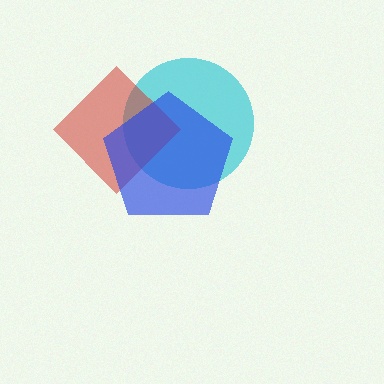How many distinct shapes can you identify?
There are 3 distinct shapes: a cyan circle, a red diamond, a blue pentagon.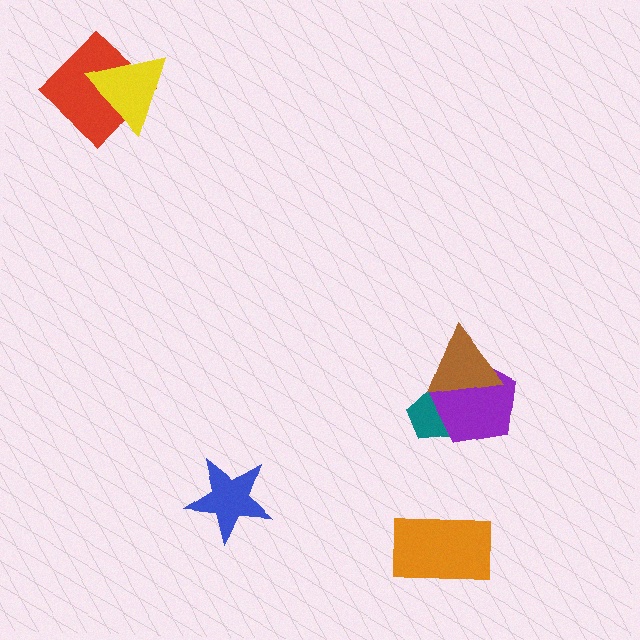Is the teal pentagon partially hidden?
Yes, it is partially covered by another shape.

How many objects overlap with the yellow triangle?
1 object overlaps with the yellow triangle.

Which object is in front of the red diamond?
The yellow triangle is in front of the red diamond.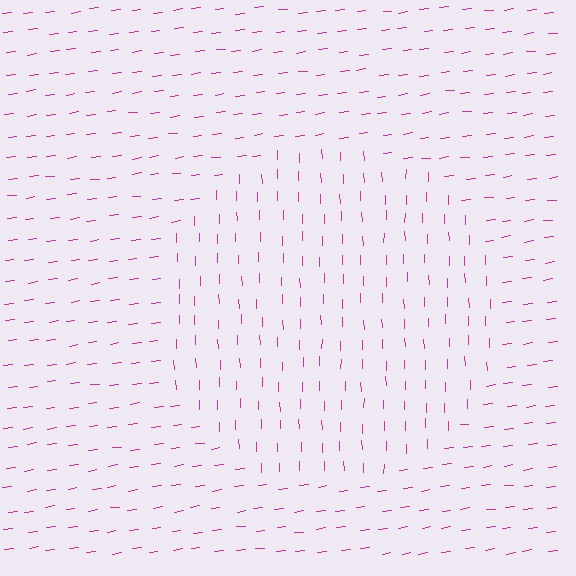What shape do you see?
I see a circle.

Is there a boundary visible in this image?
Yes, there is a texture boundary formed by a change in line orientation.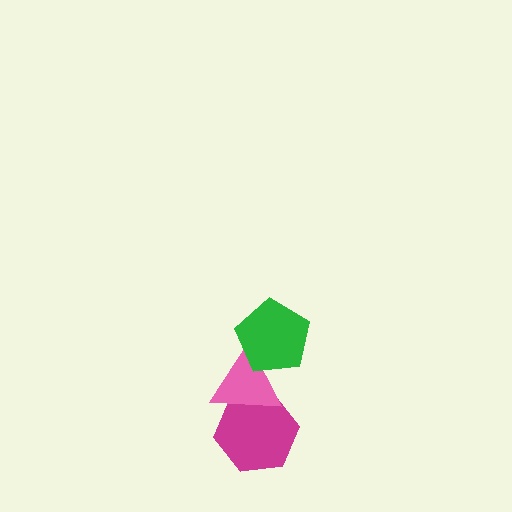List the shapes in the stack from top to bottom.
From top to bottom: the green pentagon, the pink triangle, the magenta hexagon.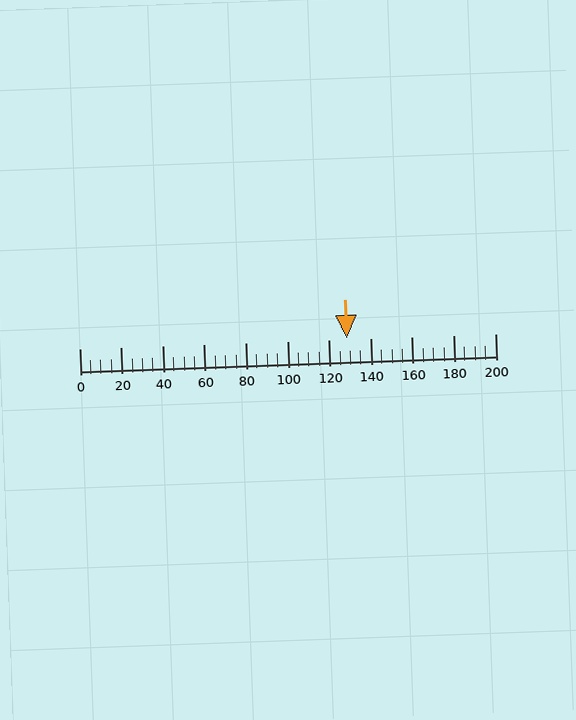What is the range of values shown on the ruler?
The ruler shows values from 0 to 200.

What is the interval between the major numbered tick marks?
The major tick marks are spaced 20 units apart.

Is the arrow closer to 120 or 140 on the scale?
The arrow is closer to 120.